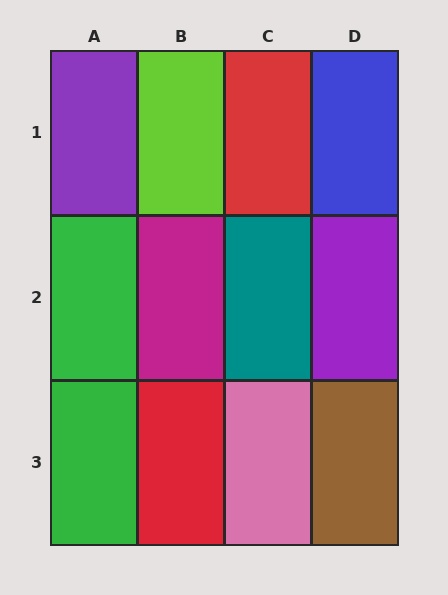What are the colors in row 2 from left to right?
Green, magenta, teal, purple.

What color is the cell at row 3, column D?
Brown.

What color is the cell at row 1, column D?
Blue.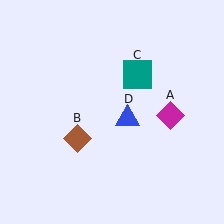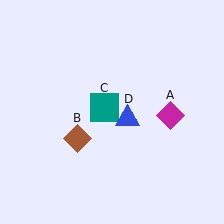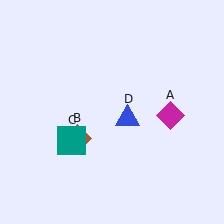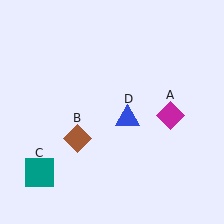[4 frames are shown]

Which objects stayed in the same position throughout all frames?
Magenta diamond (object A) and brown diamond (object B) and blue triangle (object D) remained stationary.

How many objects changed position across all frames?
1 object changed position: teal square (object C).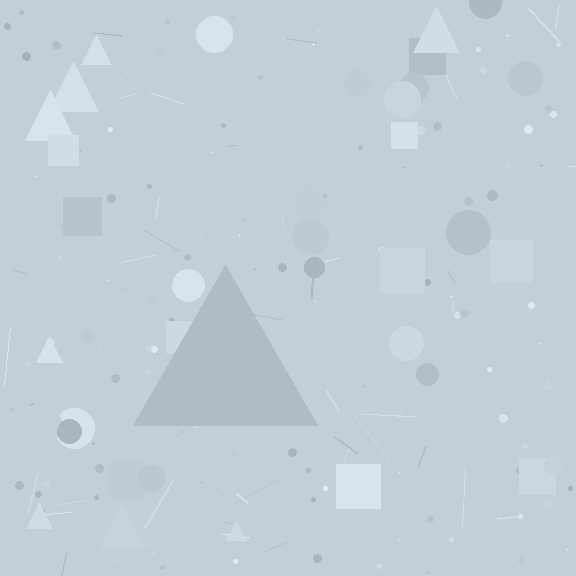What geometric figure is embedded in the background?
A triangle is embedded in the background.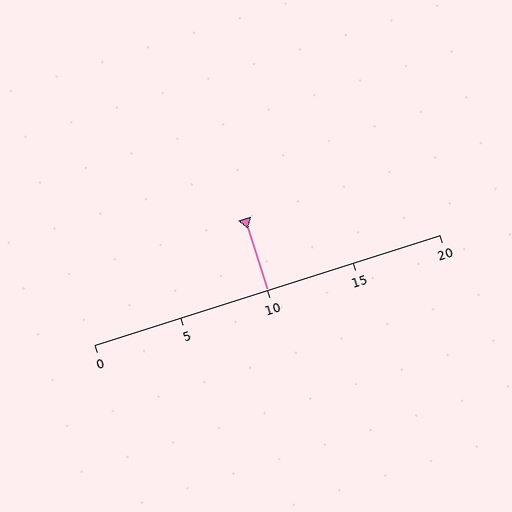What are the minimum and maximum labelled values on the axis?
The axis runs from 0 to 20.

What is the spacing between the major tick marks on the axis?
The major ticks are spaced 5 apart.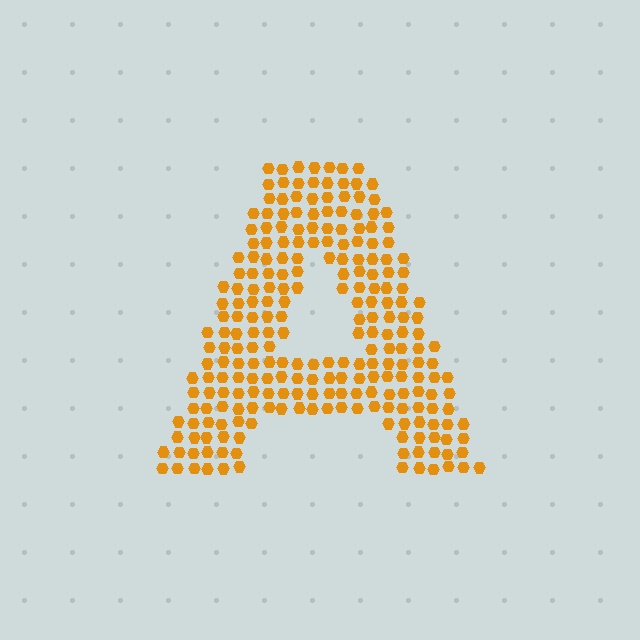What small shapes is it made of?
It is made of small hexagons.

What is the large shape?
The large shape is the letter A.